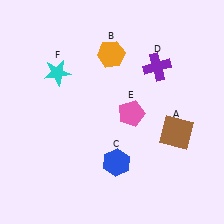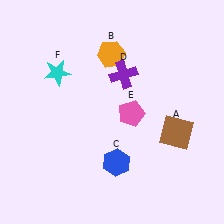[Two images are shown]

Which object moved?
The purple cross (D) moved left.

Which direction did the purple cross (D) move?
The purple cross (D) moved left.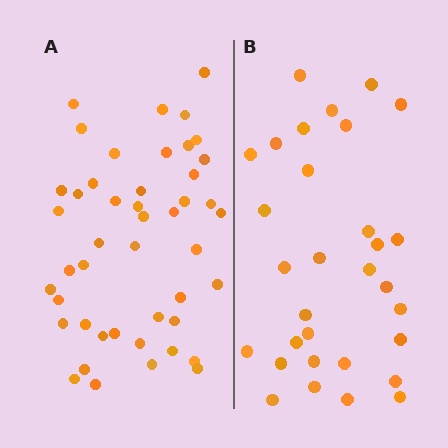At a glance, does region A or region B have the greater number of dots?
Region A (the left region) has more dots.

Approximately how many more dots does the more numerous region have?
Region A has approximately 15 more dots than region B.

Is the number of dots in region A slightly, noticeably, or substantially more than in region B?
Region A has substantially more. The ratio is roughly 1.5 to 1.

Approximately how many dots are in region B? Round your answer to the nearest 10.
About 30 dots. (The exact count is 31, which rounds to 30.)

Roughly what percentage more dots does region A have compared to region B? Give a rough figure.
About 50% more.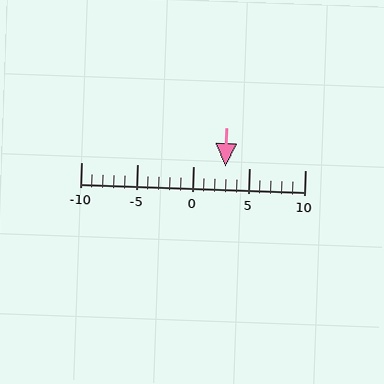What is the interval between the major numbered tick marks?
The major tick marks are spaced 5 units apart.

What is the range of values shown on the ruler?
The ruler shows values from -10 to 10.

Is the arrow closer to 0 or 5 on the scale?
The arrow is closer to 5.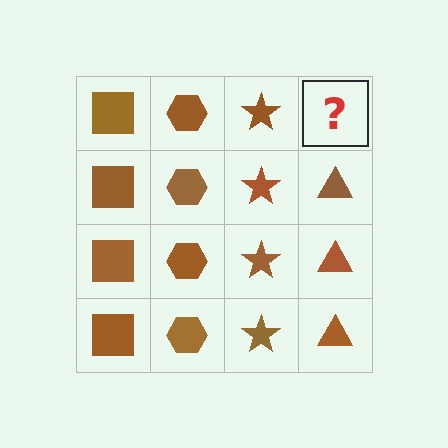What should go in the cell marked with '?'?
The missing cell should contain a brown triangle.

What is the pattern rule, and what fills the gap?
The rule is that each column has a consistent shape. The gap should be filled with a brown triangle.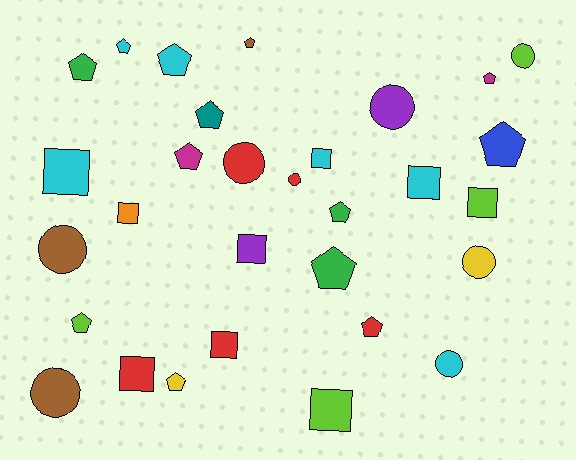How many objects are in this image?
There are 30 objects.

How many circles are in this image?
There are 8 circles.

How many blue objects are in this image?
There is 1 blue object.